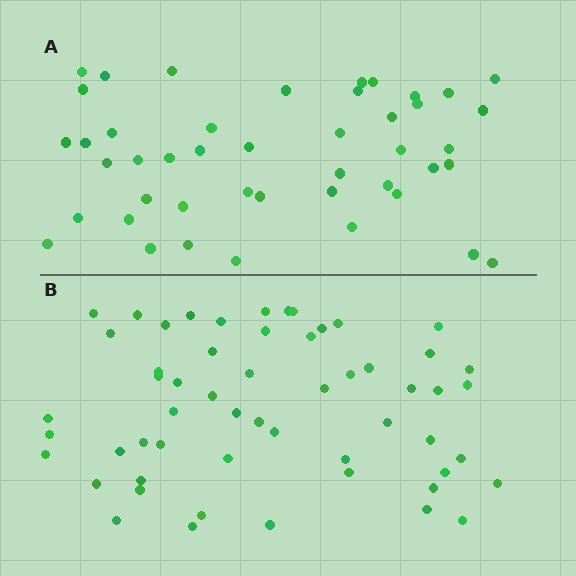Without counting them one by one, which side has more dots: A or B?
Region B (the bottom region) has more dots.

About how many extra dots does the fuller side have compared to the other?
Region B has roughly 12 or so more dots than region A.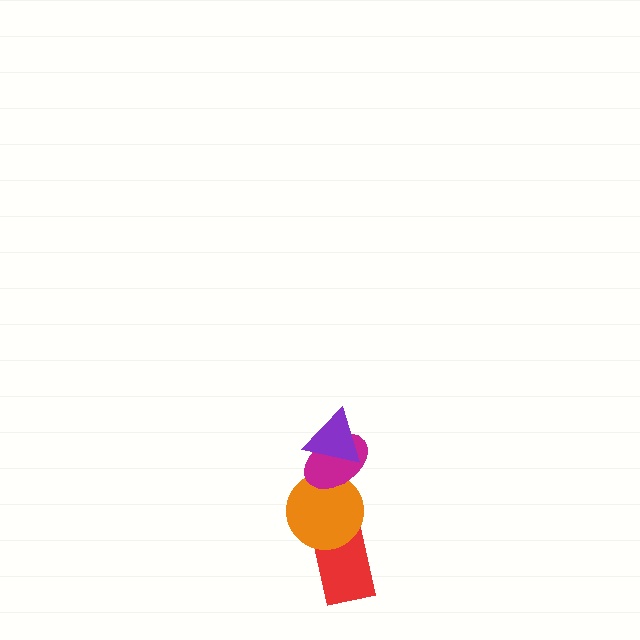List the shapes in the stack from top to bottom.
From top to bottom: the purple triangle, the magenta ellipse, the orange circle, the red rectangle.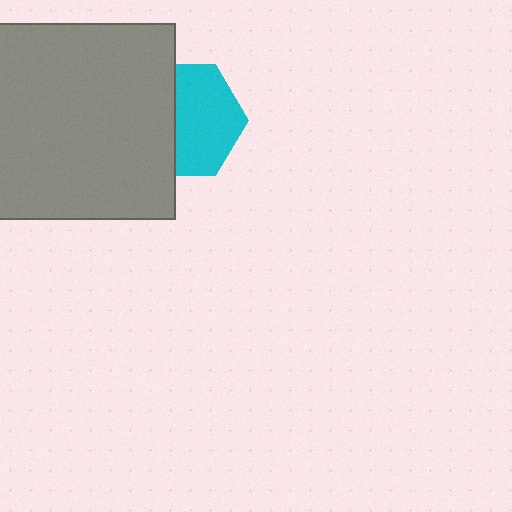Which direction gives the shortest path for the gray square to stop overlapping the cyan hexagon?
Moving left gives the shortest separation.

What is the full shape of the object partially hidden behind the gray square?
The partially hidden object is a cyan hexagon.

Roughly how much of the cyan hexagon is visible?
About half of it is visible (roughly 58%).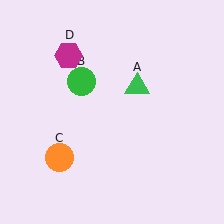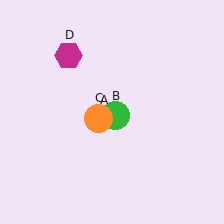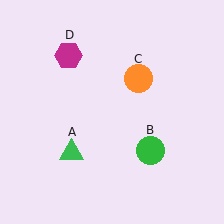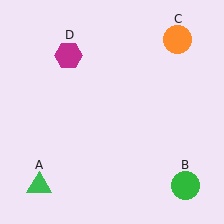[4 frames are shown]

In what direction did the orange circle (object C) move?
The orange circle (object C) moved up and to the right.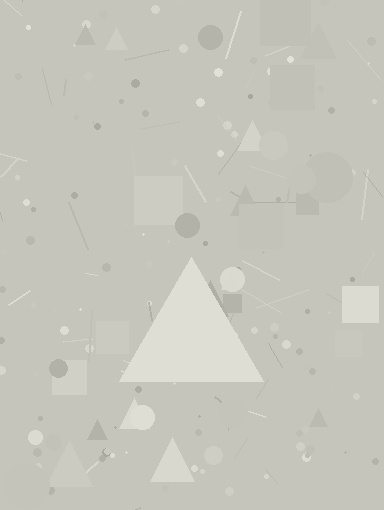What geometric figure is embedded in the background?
A triangle is embedded in the background.